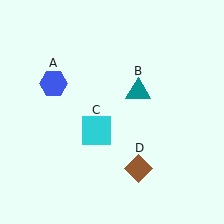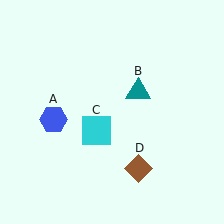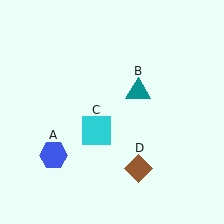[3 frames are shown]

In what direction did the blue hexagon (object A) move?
The blue hexagon (object A) moved down.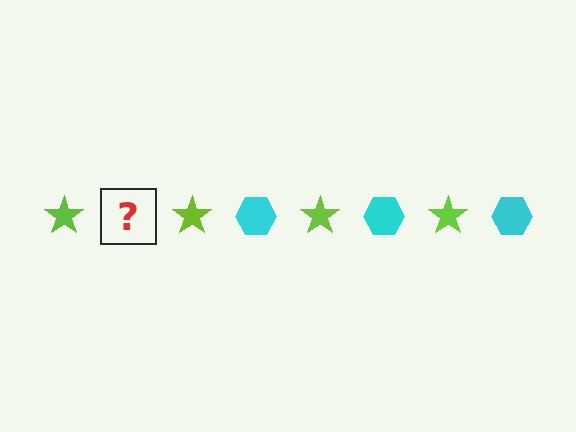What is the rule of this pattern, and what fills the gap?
The rule is that the pattern alternates between lime star and cyan hexagon. The gap should be filled with a cyan hexagon.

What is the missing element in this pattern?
The missing element is a cyan hexagon.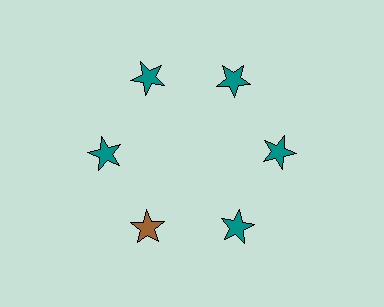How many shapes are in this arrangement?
There are 6 shapes arranged in a ring pattern.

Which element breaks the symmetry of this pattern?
The brown star at roughly the 7 o'clock position breaks the symmetry. All other shapes are teal stars.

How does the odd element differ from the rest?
It has a different color: brown instead of teal.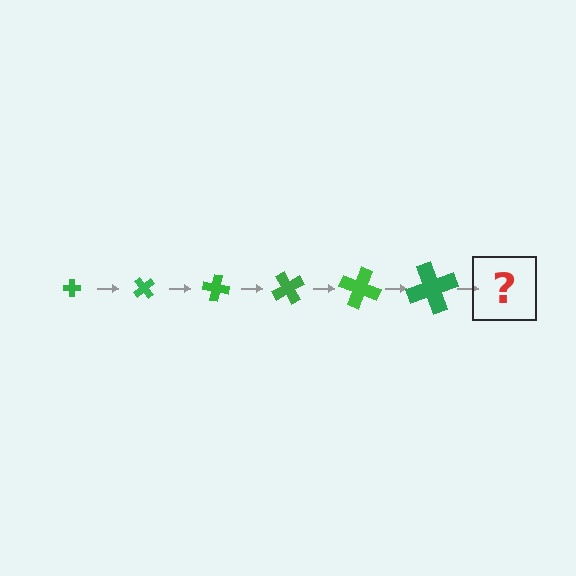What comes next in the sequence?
The next element should be a cross, larger than the previous one and rotated 300 degrees from the start.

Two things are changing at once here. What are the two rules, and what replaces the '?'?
The two rules are that the cross grows larger each step and it rotates 50 degrees each step. The '?' should be a cross, larger than the previous one and rotated 300 degrees from the start.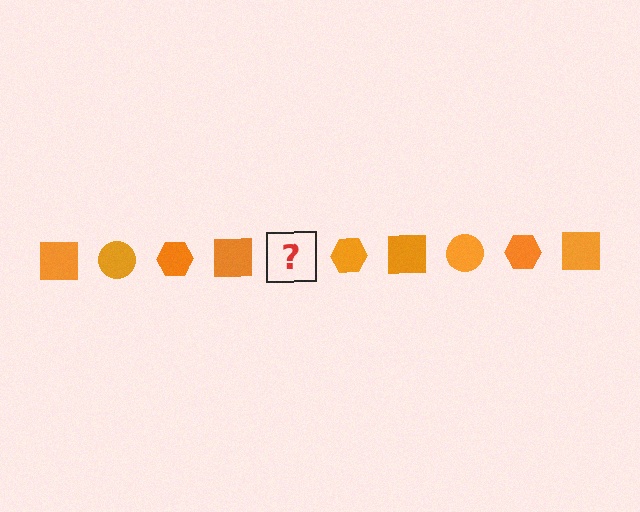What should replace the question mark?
The question mark should be replaced with an orange circle.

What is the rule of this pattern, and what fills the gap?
The rule is that the pattern cycles through square, circle, hexagon shapes in orange. The gap should be filled with an orange circle.